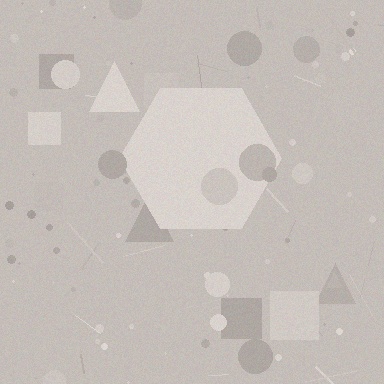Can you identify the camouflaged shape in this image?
The camouflaged shape is a hexagon.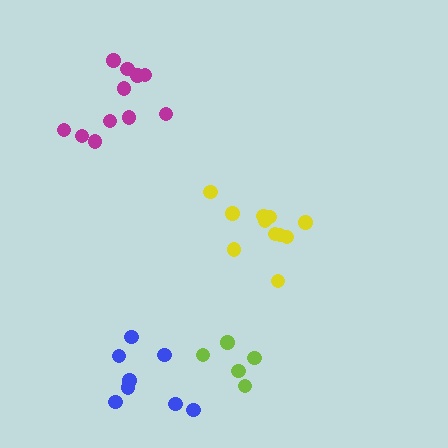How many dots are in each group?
Group 1: 5 dots, Group 2: 11 dots, Group 3: 8 dots, Group 4: 11 dots (35 total).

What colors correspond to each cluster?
The clusters are colored: lime, magenta, blue, yellow.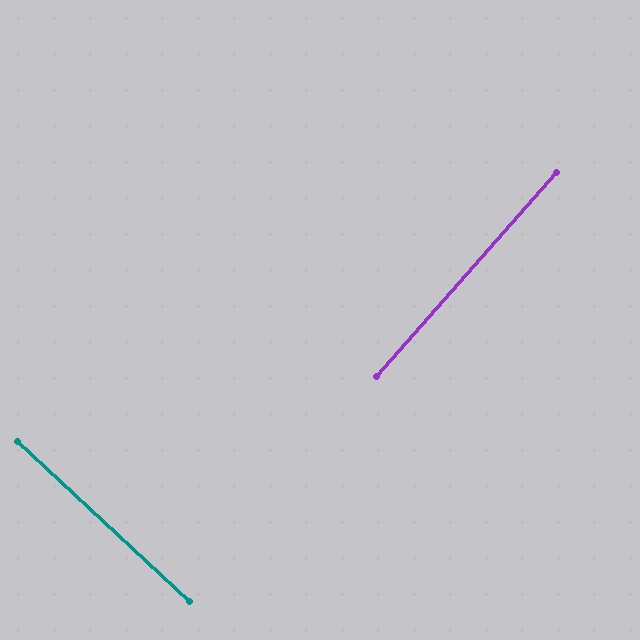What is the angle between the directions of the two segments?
Approximately 89 degrees.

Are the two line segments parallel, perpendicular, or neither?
Perpendicular — they meet at approximately 89°.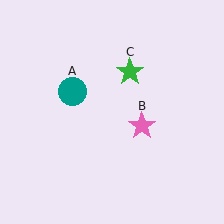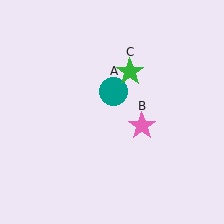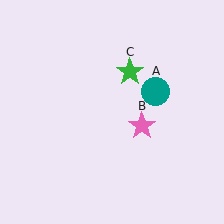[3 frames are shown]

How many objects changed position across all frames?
1 object changed position: teal circle (object A).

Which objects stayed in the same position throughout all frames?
Pink star (object B) and green star (object C) remained stationary.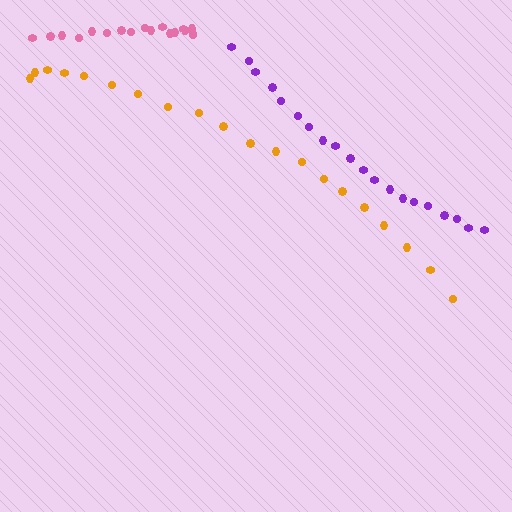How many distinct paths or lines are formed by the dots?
There are 3 distinct paths.